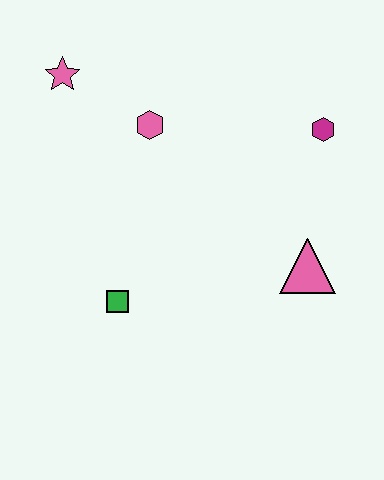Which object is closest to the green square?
The pink hexagon is closest to the green square.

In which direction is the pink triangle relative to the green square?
The pink triangle is to the right of the green square.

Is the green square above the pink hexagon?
No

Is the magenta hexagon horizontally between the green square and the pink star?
No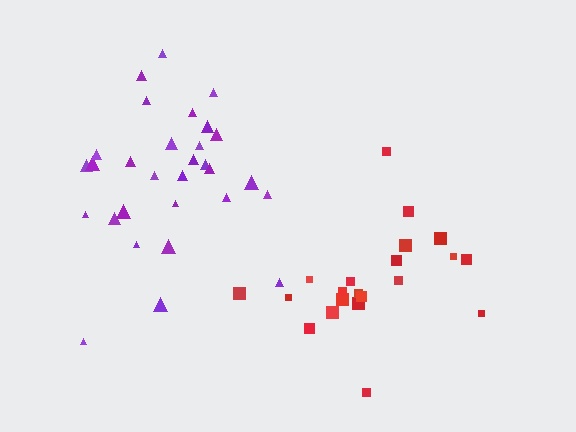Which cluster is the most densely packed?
Purple.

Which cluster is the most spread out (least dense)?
Red.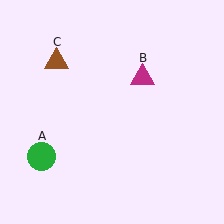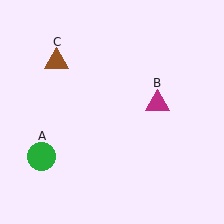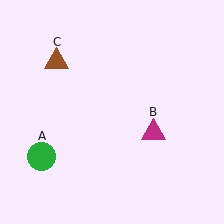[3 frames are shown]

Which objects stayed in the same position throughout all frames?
Green circle (object A) and brown triangle (object C) remained stationary.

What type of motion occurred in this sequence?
The magenta triangle (object B) rotated clockwise around the center of the scene.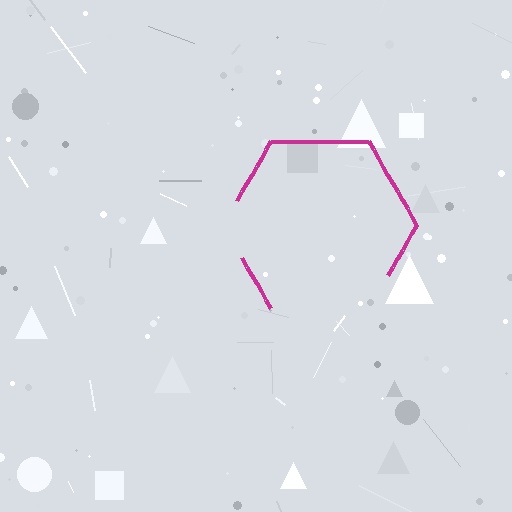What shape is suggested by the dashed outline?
The dashed outline suggests a hexagon.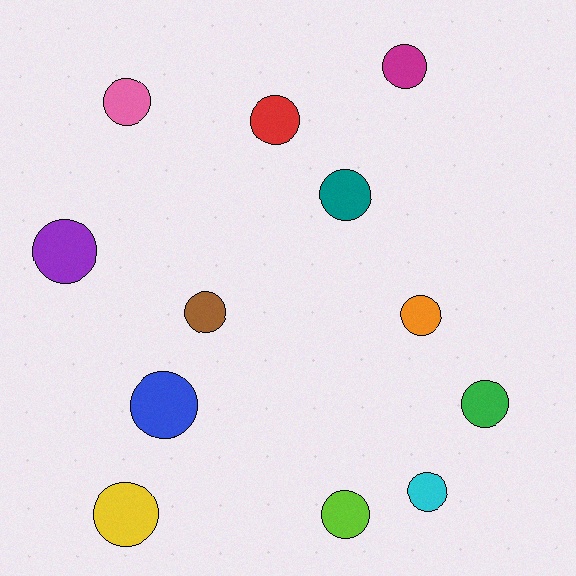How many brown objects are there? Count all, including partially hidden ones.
There is 1 brown object.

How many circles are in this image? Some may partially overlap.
There are 12 circles.